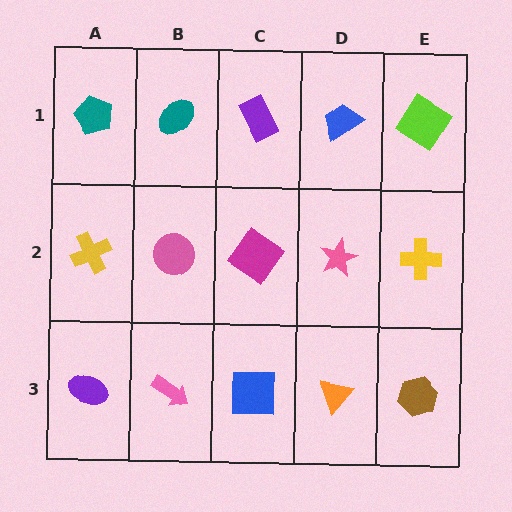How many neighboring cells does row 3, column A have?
2.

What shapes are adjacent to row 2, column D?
A blue trapezoid (row 1, column D), an orange triangle (row 3, column D), a magenta diamond (row 2, column C), a yellow cross (row 2, column E).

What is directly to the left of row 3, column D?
A blue square.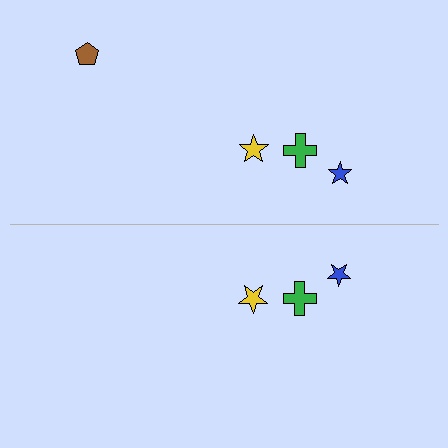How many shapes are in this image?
There are 7 shapes in this image.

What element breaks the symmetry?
A brown pentagon is missing from the bottom side.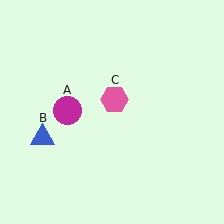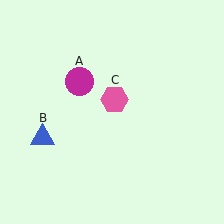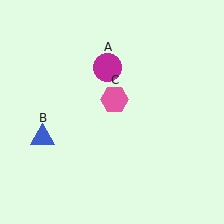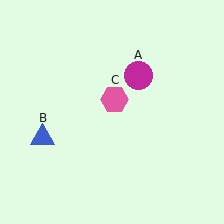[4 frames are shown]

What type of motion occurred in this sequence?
The magenta circle (object A) rotated clockwise around the center of the scene.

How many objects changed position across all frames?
1 object changed position: magenta circle (object A).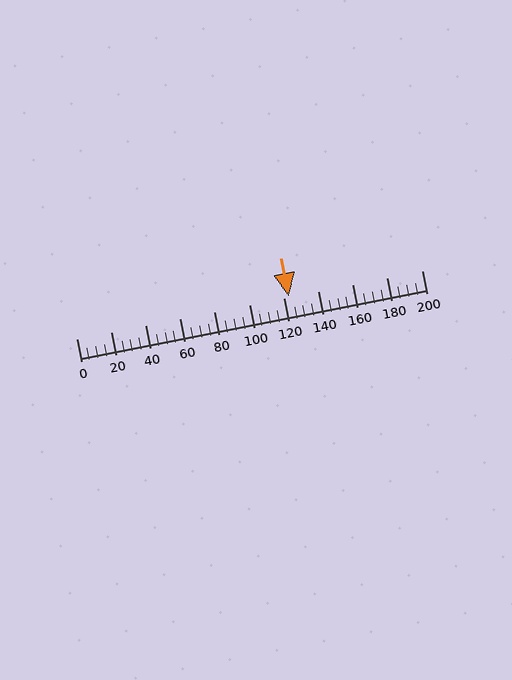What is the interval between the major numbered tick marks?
The major tick marks are spaced 20 units apart.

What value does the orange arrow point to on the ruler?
The orange arrow points to approximately 123.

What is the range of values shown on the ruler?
The ruler shows values from 0 to 200.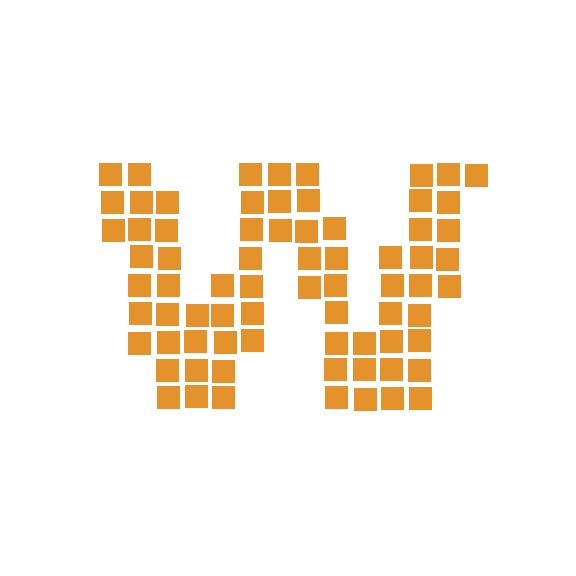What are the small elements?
The small elements are squares.